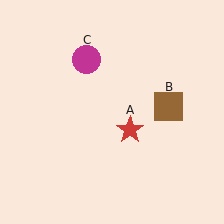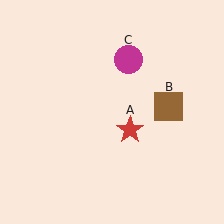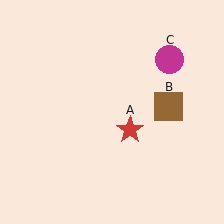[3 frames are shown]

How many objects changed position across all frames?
1 object changed position: magenta circle (object C).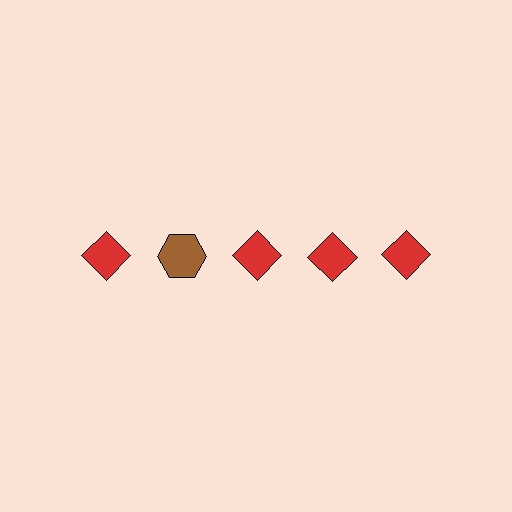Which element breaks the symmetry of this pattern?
The brown hexagon in the top row, second from left column breaks the symmetry. All other shapes are red diamonds.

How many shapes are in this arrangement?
There are 5 shapes arranged in a grid pattern.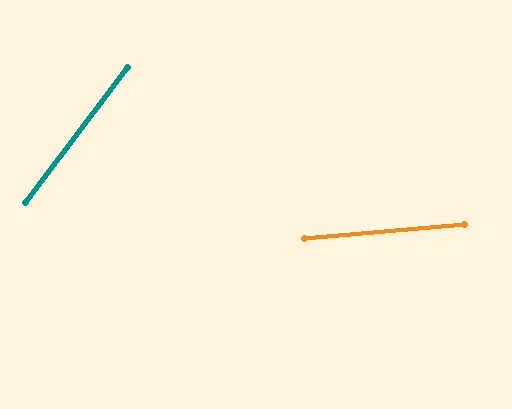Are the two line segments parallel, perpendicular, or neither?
Neither parallel nor perpendicular — they differ by about 48°.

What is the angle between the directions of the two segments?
Approximately 48 degrees.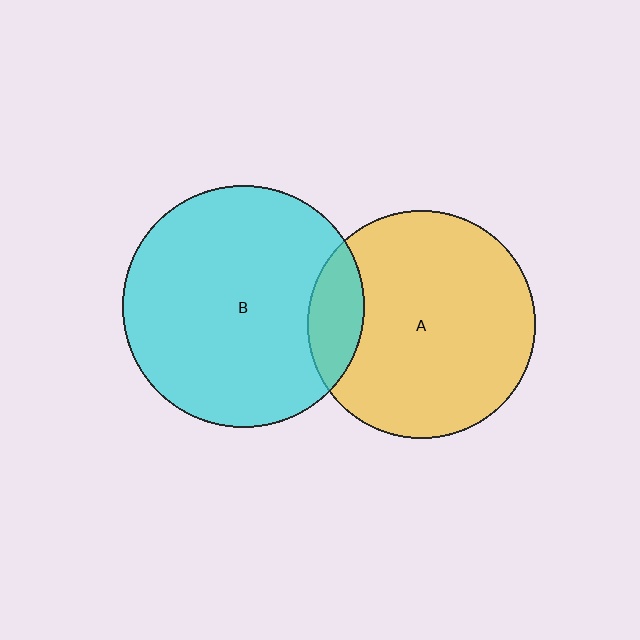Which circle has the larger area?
Circle B (cyan).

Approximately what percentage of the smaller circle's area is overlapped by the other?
Approximately 15%.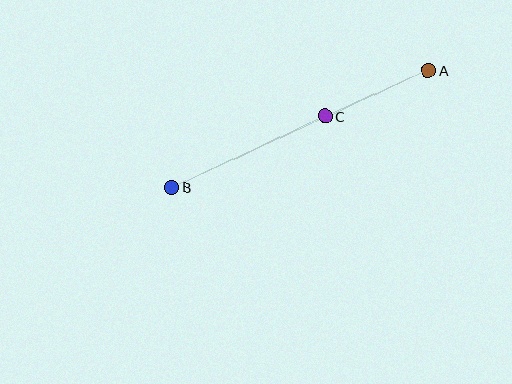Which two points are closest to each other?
Points A and C are closest to each other.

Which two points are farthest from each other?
Points A and B are farthest from each other.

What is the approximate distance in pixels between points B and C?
The distance between B and C is approximately 169 pixels.